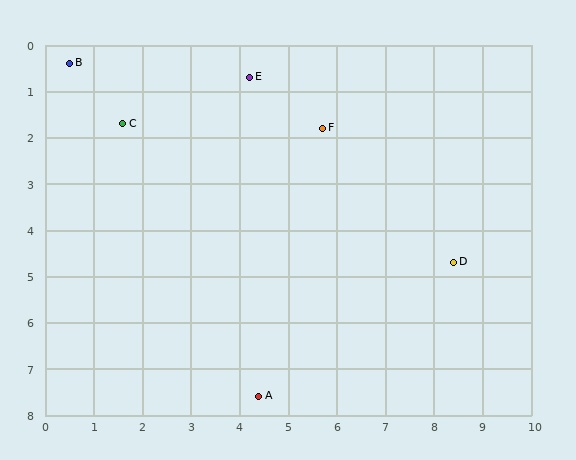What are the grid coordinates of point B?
Point B is at approximately (0.5, 0.4).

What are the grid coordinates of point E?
Point E is at approximately (4.2, 0.7).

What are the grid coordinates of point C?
Point C is at approximately (1.6, 1.7).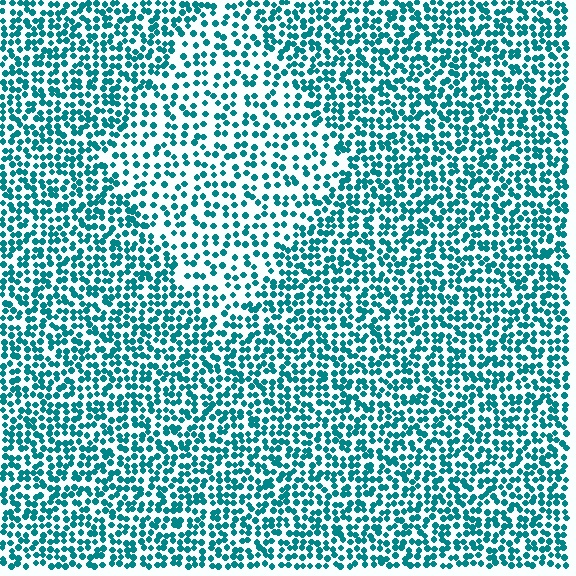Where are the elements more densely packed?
The elements are more densely packed outside the diamond boundary.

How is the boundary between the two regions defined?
The boundary is defined by a change in element density (approximately 1.7x ratio). All elements are the same color, size, and shape.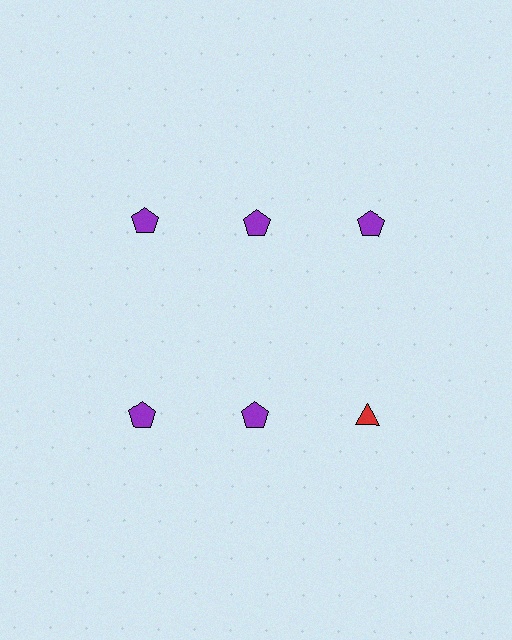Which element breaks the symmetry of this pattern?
The red triangle in the second row, center column breaks the symmetry. All other shapes are purple pentagons.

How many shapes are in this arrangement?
There are 6 shapes arranged in a grid pattern.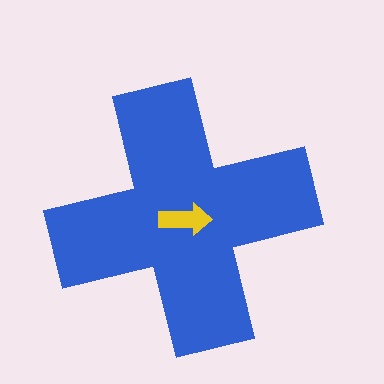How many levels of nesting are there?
2.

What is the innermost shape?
The yellow arrow.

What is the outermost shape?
The blue cross.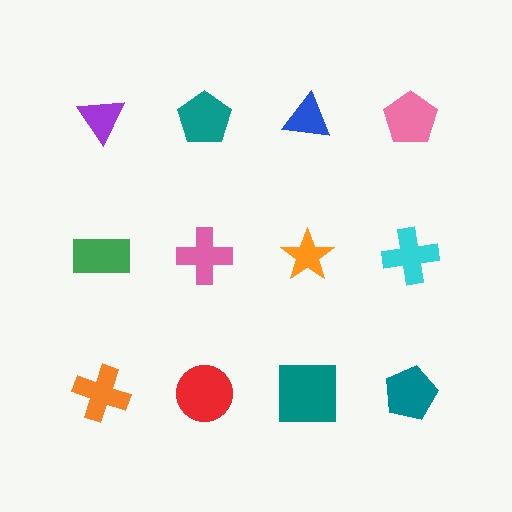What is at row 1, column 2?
A teal pentagon.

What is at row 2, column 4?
A cyan cross.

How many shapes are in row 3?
4 shapes.